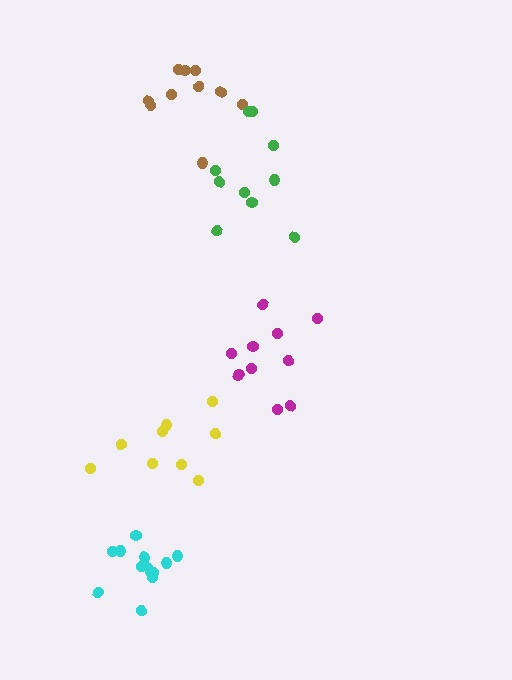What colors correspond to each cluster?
The clusters are colored: cyan, yellow, magenta, brown, green.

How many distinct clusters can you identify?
There are 5 distinct clusters.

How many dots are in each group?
Group 1: 13 dots, Group 2: 9 dots, Group 3: 10 dots, Group 4: 10 dots, Group 5: 10 dots (52 total).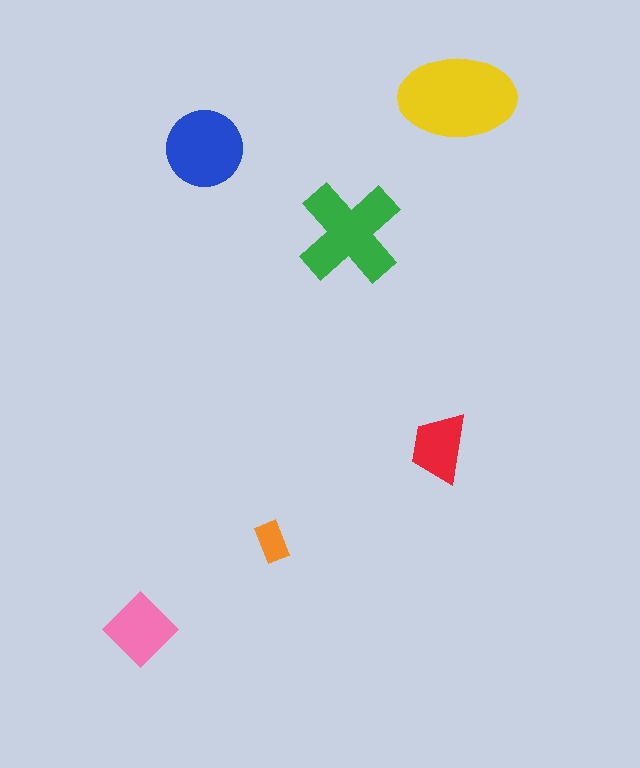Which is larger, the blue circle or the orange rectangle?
The blue circle.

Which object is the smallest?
The orange rectangle.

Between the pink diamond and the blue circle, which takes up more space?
The blue circle.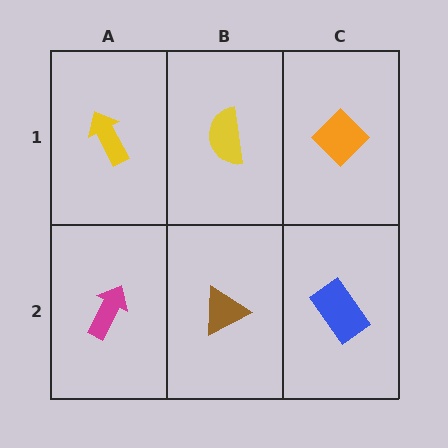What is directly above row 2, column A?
A yellow arrow.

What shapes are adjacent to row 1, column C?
A blue rectangle (row 2, column C), a yellow semicircle (row 1, column B).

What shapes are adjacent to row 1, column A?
A magenta arrow (row 2, column A), a yellow semicircle (row 1, column B).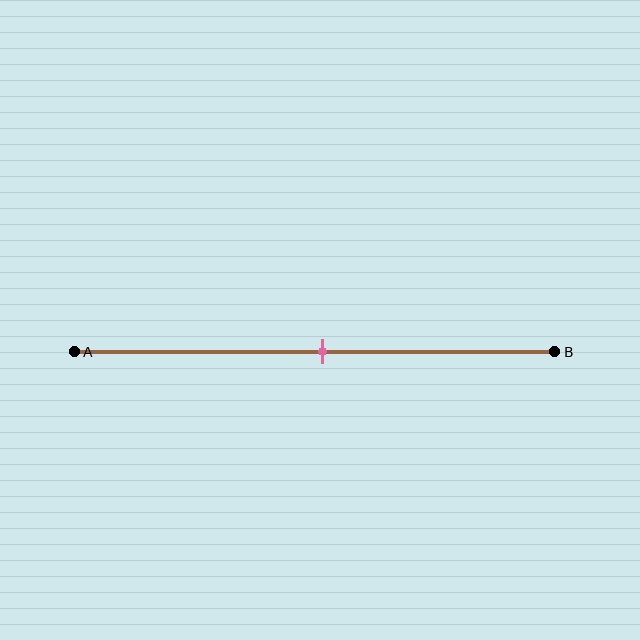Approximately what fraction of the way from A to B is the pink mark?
The pink mark is approximately 50% of the way from A to B.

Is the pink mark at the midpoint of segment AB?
Yes, the mark is approximately at the midpoint.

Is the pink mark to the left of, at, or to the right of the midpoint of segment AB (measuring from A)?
The pink mark is approximately at the midpoint of segment AB.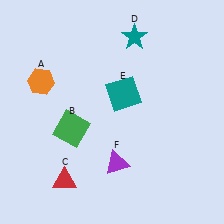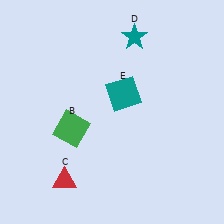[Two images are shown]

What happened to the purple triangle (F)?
The purple triangle (F) was removed in Image 2. It was in the bottom-right area of Image 1.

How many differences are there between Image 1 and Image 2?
There are 2 differences between the two images.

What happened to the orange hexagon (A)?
The orange hexagon (A) was removed in Image 2. It was in the top-left area of Image 1.